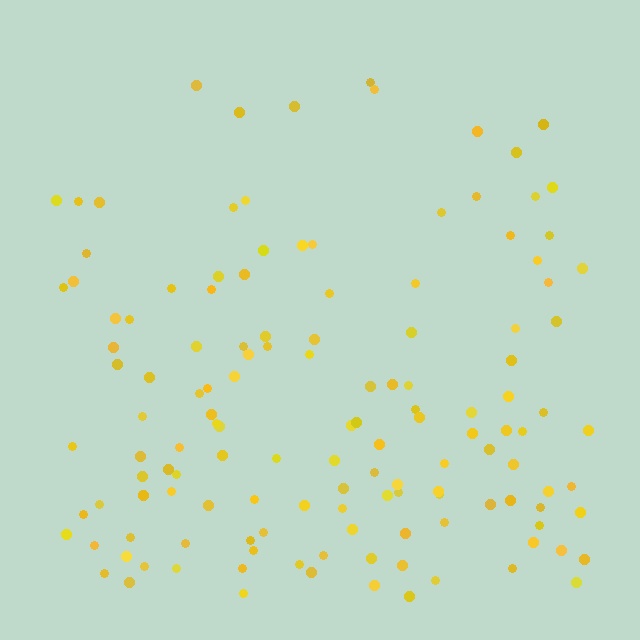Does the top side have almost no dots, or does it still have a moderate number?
Still a moderate number, just noticeably fewer than the bottom.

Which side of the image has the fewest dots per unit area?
The top.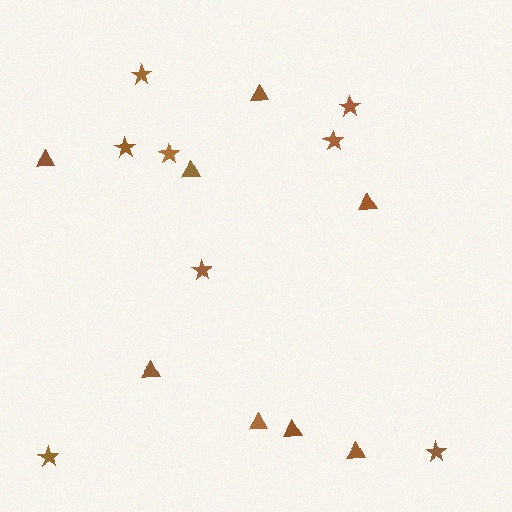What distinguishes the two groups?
There are 2 groups: one group of stars (8) and one group of triangles (8).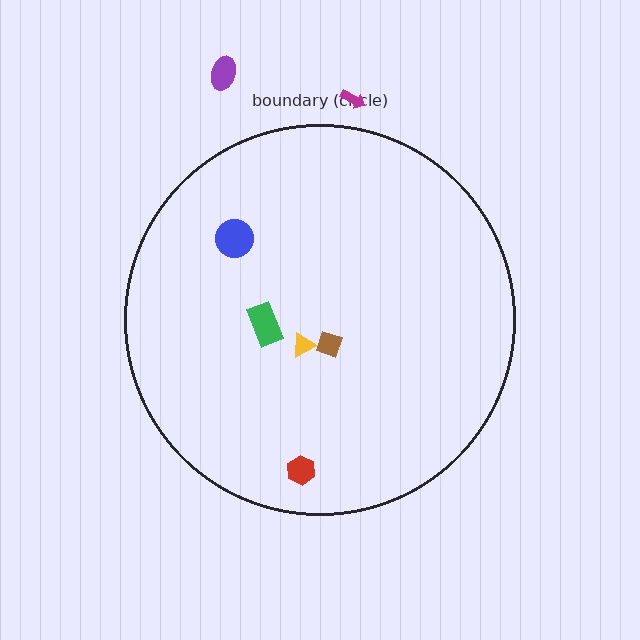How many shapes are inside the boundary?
5 inside, 2 outside.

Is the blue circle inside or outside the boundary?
Inside.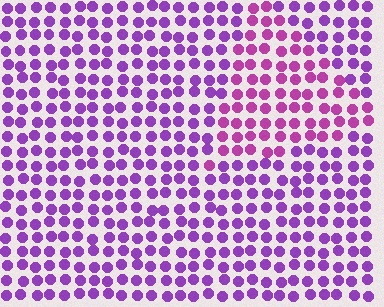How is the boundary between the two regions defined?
The boundary is defined purely by a slight shift in hue (about 29 degrees). Spacing, size, and orientation are identical on both sides.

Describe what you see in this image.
The image is filled with small purple elements in a uniform arrangement. A triangle-shaped region is visible where the elements are tinted to a slightly different hue, forming a subtle color boundary.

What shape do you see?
I see a triangle.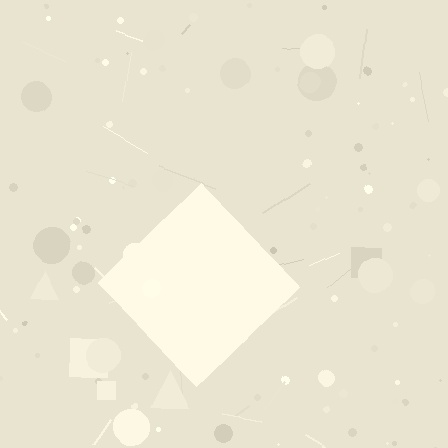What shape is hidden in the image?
A diamond is hidden in the image.